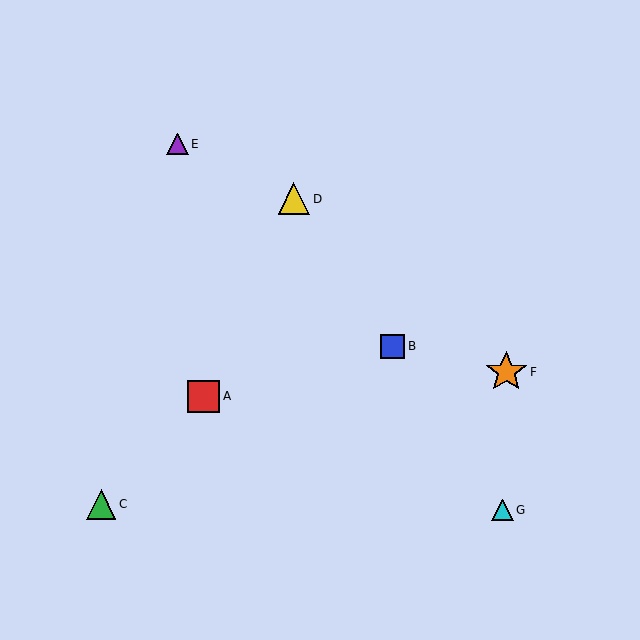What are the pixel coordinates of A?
Object A is at (204, 396).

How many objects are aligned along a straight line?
3 objects (B, D, G) are aligned along a straight line.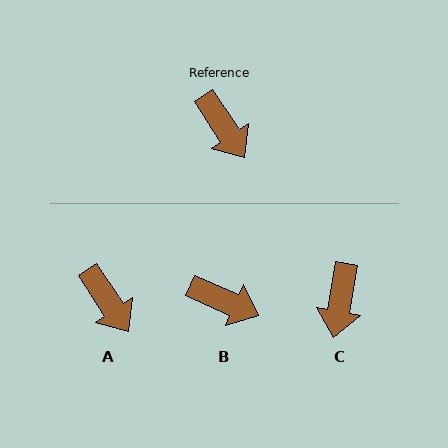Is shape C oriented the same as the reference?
No, it is off by about 44 degrees.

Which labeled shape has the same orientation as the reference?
A.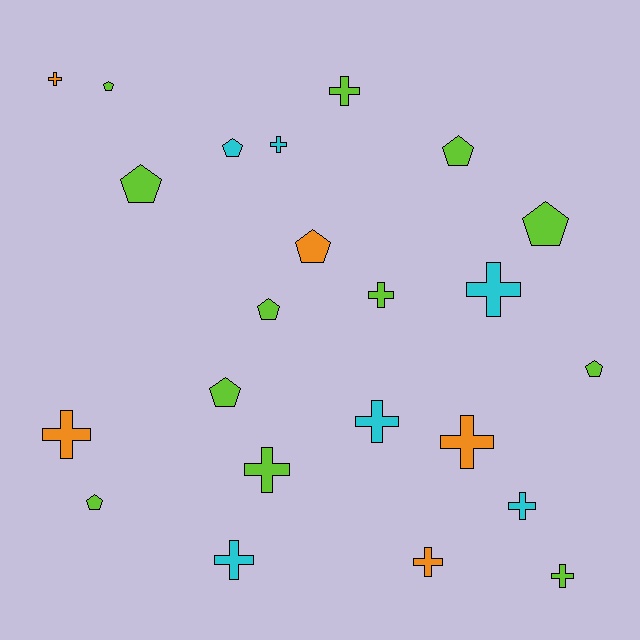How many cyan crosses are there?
There are 5 cyan crosses.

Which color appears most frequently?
Lime, with 12 objects.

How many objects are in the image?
There are 23 objects.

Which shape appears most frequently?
Cross, with 13 objects.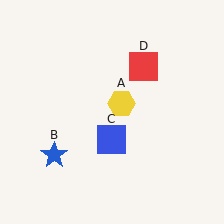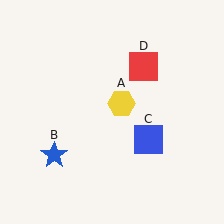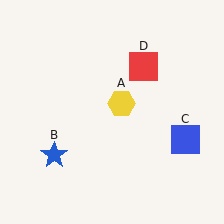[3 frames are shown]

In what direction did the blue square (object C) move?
The blue square (object C) moved right.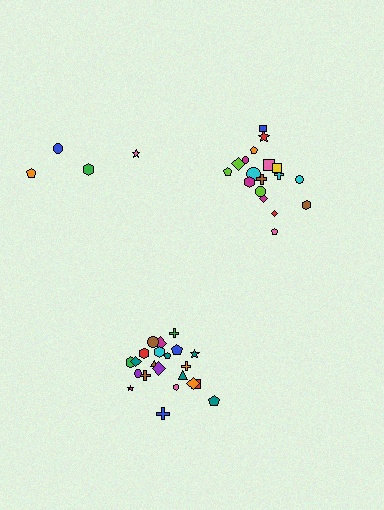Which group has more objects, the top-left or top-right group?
The top-right group.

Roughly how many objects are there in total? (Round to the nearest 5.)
Roughly 45 objects in total.